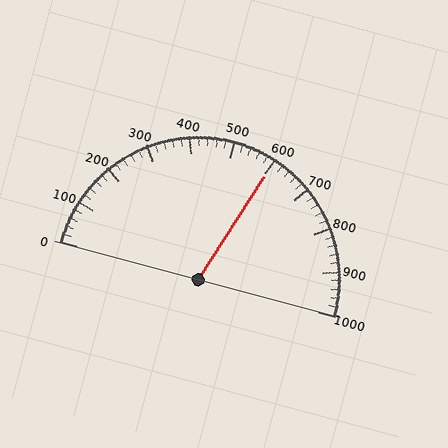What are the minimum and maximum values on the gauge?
The gauge ranges from 0 to 1000.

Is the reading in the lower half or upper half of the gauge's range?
The reading is in the upper half of the range (0 to 1000).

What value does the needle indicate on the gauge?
The needle indicates approximately 600.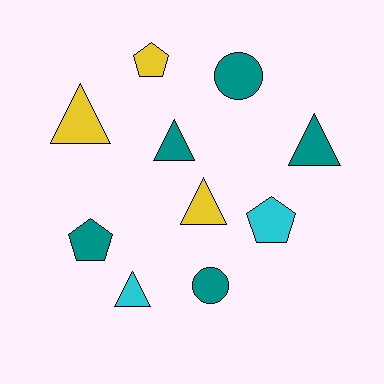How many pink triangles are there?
There are no pink triangles.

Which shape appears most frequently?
Triangle, with 5 objects.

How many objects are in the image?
There are 10 objects.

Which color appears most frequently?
Teal, with 5 objects.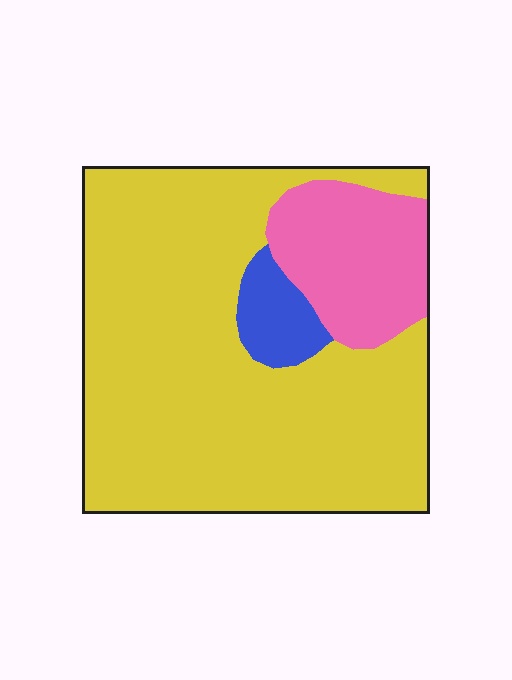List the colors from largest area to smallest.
From largest to smallest: yellow, pink, blue.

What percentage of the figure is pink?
Pink covers around 20% of the figure.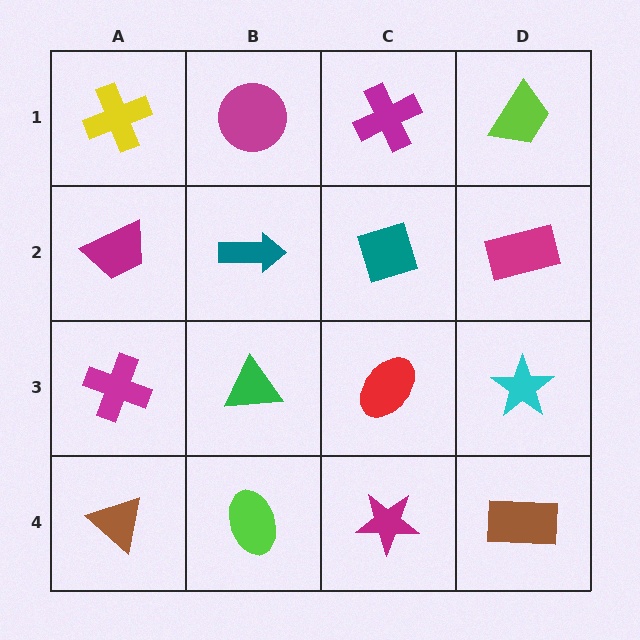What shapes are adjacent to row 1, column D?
A magenta rectangle (row 2, column D), a magenta cross (row 1, column C).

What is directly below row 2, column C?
A red ellipse.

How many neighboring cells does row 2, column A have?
3.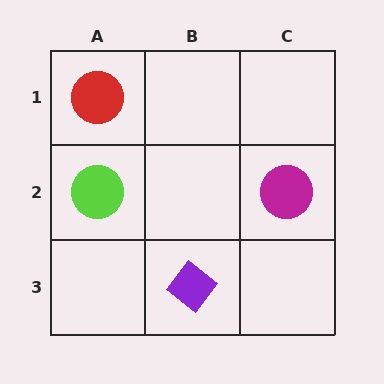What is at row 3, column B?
A purple diamond.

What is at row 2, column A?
A lime circle.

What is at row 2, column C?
A magenta circle.